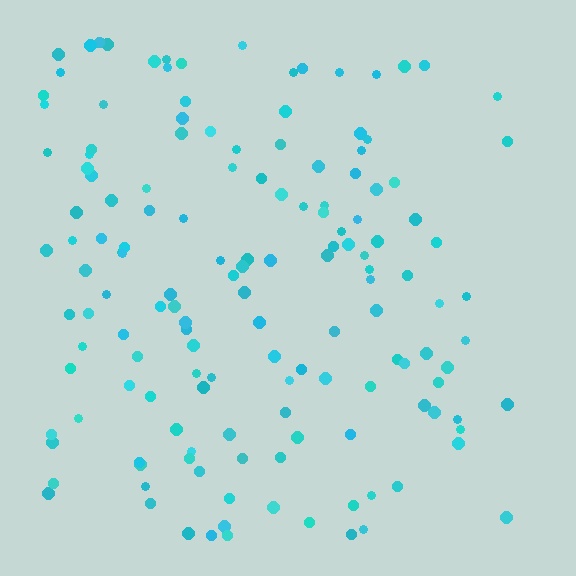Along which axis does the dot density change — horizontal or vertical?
Horizontal.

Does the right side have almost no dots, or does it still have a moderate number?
Still a moderate number, just noticeably fewer than the left.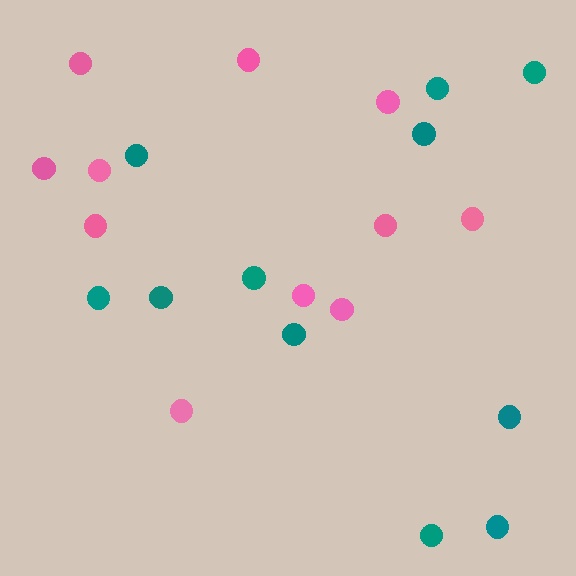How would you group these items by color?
There are 2 groups: one group of teal circles (11) and one group of pink circles (11).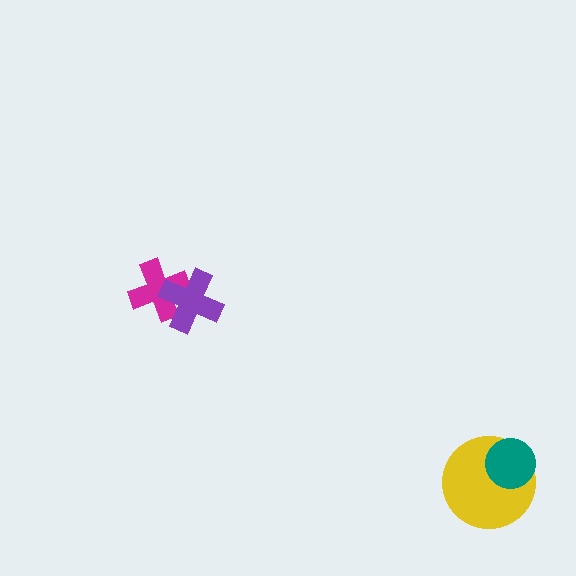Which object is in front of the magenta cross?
The purple cross is in front of the magenta cross.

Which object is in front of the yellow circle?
The teal circle is in front of the yellow circle.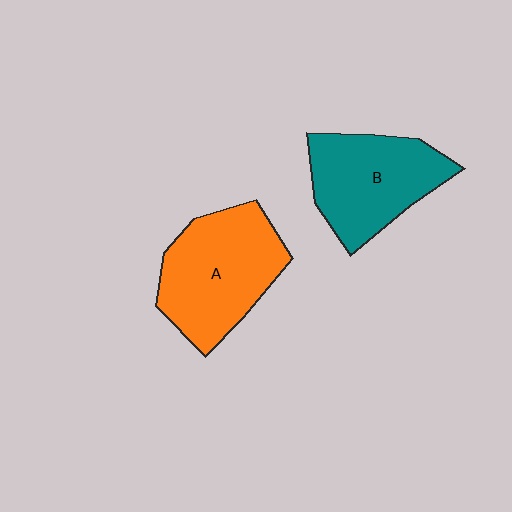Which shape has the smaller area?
Shape B (teal).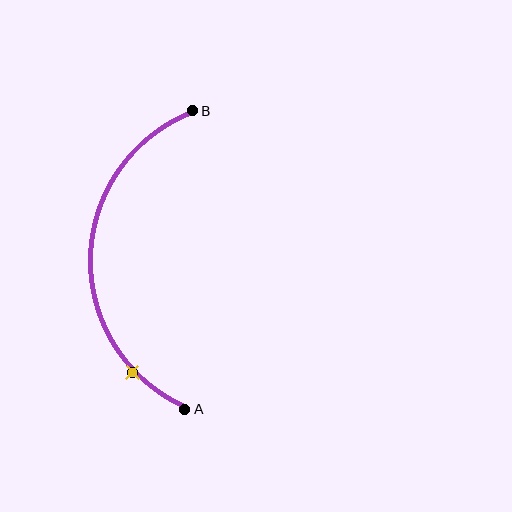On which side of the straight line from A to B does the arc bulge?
The arc bulges to the left of the straight line connecting A and B.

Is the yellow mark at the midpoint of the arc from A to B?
No. The yellow mark lies on the arc but is closer to endpoint A. The arc midpoint would be at the point on the curve equidistant along the arc from both A and B.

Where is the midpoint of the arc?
The arc midpoint is the point on the curve farthest from the straight line joining A and B. It sits to the left of that line.